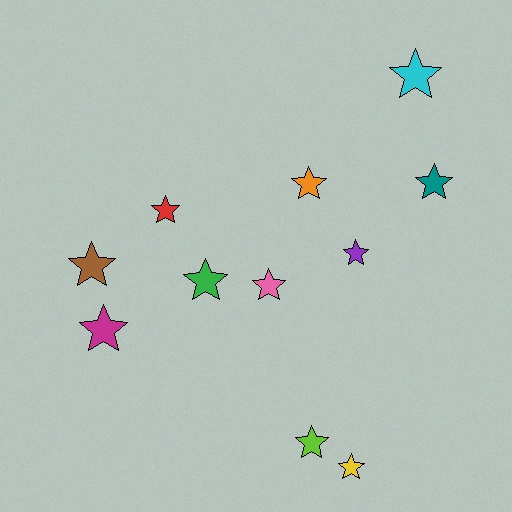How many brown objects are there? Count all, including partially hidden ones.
There is 1 brown object.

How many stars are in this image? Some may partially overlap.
There are 11 stars.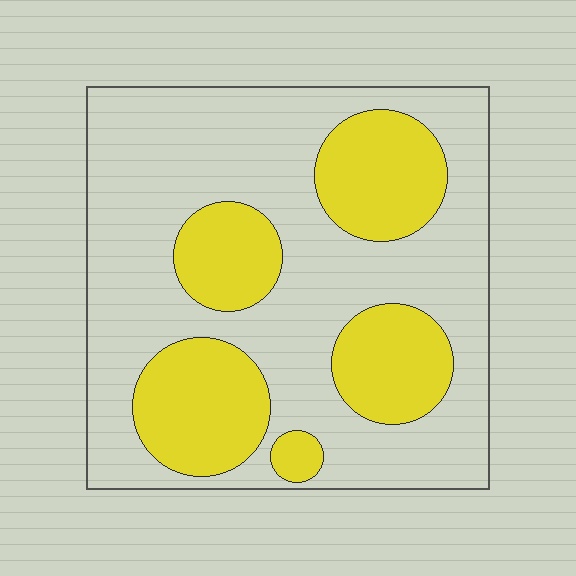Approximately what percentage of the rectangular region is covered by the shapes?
Approximately 30%.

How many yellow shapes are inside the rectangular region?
5.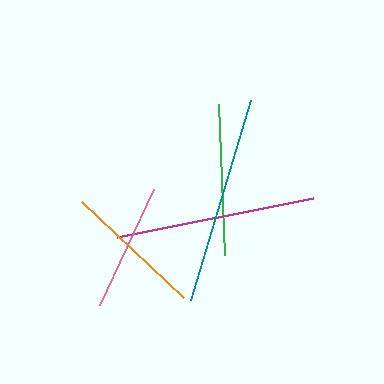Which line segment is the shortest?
The pink line is the shortest at approximately 128 pixels.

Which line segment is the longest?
The teal line is the longest at approximately 209 pixels.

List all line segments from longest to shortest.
From longest to shortest: teal, magenta, green, orange, pink.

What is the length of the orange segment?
The orange segment is approximately 141 pixels long.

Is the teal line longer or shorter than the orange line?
The teal line is longer than the orange line.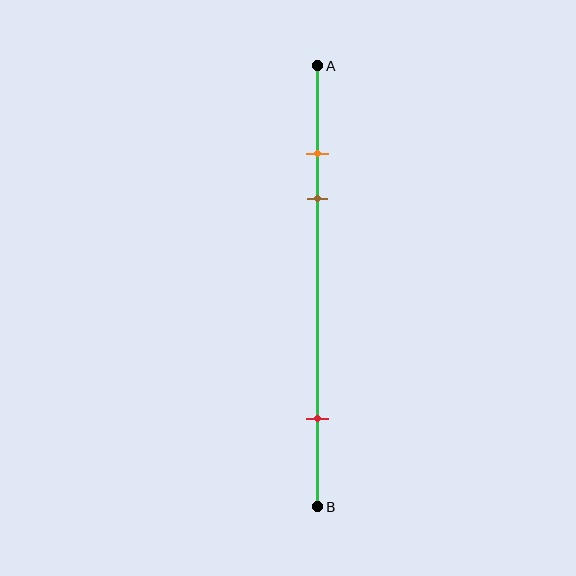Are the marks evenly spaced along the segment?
No, the marks are not evenly spaced.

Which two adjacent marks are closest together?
The orange and brown marks are the closest adjacent pair.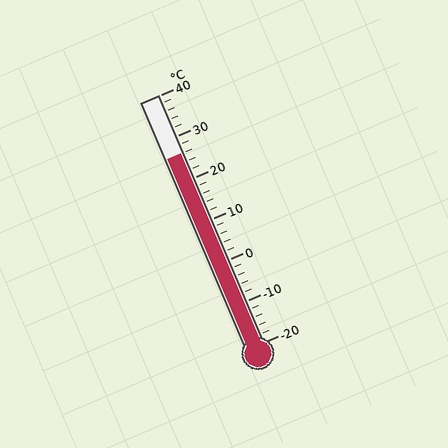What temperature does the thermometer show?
The thermometer shows approximately 26°C.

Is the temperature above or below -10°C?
The temperature is above -10°C.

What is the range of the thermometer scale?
The thermometer scale ranges from -20°C to 40°C.